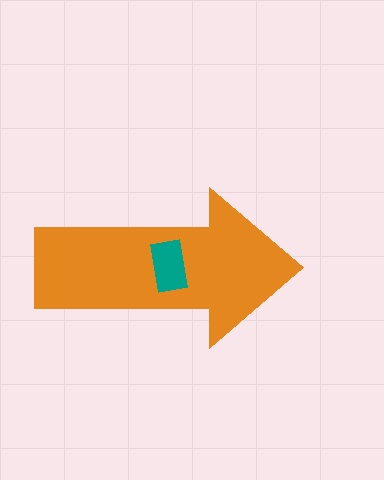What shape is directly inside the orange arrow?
The teal rectangle.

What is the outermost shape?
The orange arrow.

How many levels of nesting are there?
2.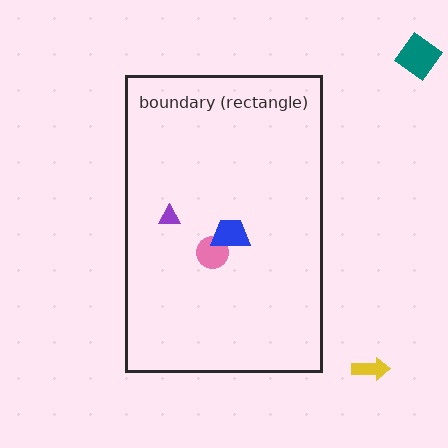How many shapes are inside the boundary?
3 inside, 2 outside.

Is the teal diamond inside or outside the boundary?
Outside.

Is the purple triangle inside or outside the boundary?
Inside.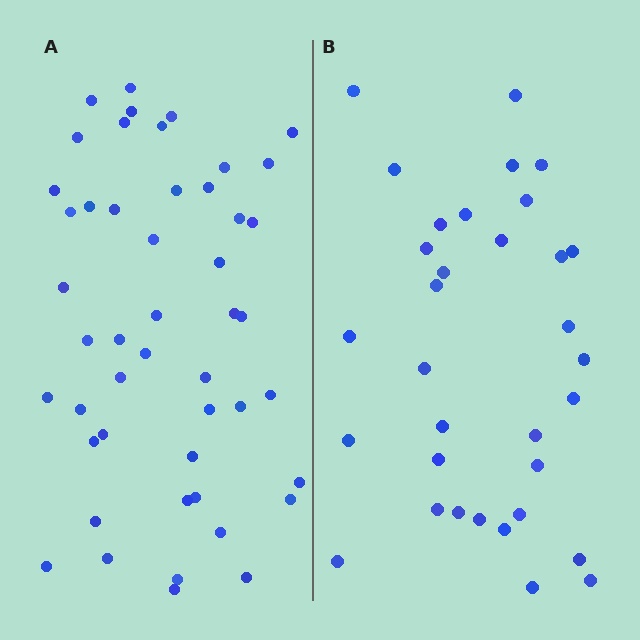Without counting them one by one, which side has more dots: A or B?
Region A (the left region) has more dots.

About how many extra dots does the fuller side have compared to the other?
Region A has approximately 15 more dots than region B.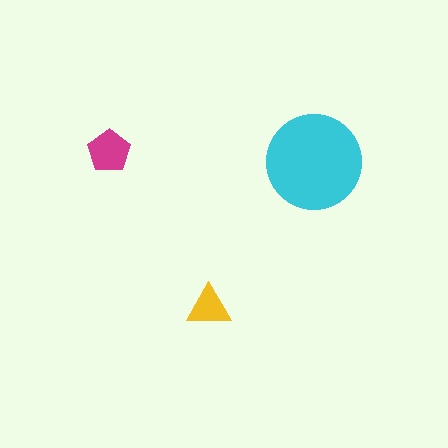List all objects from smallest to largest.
The yellow triangle, the magenta pentagon, the cyan circle.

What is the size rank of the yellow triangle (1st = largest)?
3rd.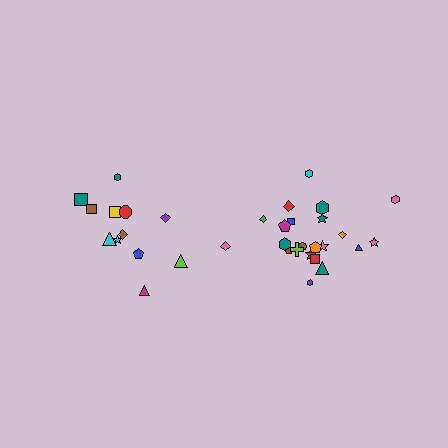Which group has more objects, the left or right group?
The right group.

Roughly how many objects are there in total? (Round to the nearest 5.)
Roughly 35 objects in total.